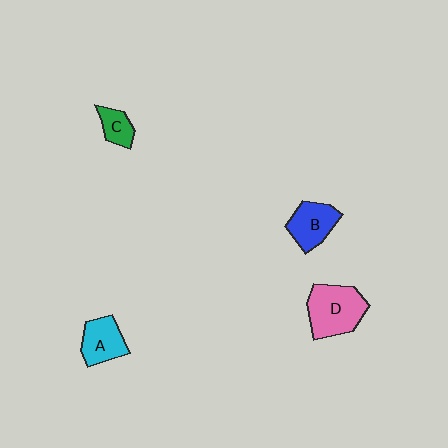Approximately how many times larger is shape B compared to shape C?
Approximately 1.7 times.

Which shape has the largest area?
Shape D (pink).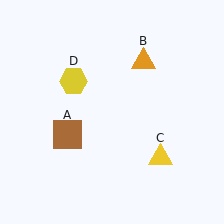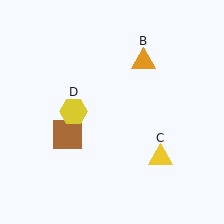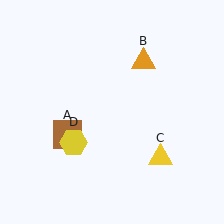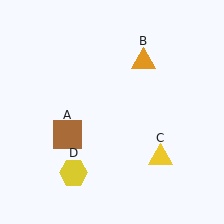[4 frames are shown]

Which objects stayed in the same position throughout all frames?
Brown square (object A) and orange triangle (object B) and yellow triangle (object C) remained stationary.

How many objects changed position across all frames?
1 object changed position: yellow hexagon (object D).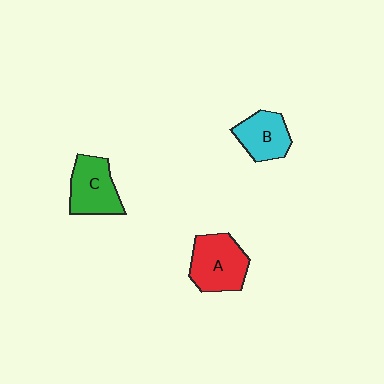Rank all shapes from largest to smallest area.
From largest to smallest: A (red), C (green), B (cyan).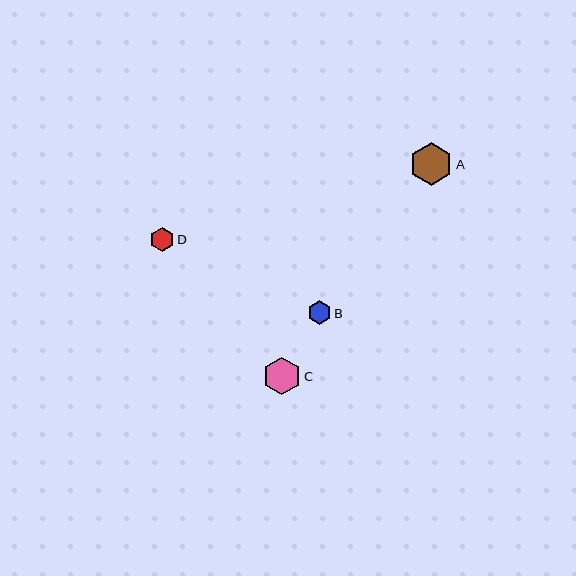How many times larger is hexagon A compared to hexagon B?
Hexagon A is approximately 1.8 times the size of hexagon B.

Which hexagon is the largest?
Hexagon A is the largest with a size of approximately 43 pixels.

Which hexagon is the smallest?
Hexagon B is the smallest with a size of approximately 23 pixels.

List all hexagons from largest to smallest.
From largest to smallest: A, C, D, B.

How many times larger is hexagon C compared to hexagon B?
Hexagon C is approximately 1.6 times the size of hexagon B.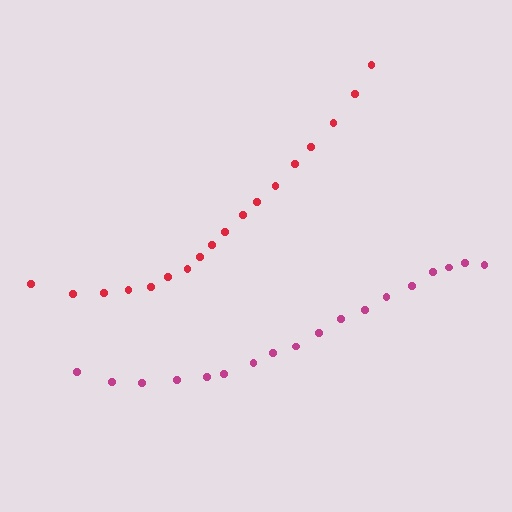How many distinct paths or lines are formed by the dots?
There are 2 distinct paths.